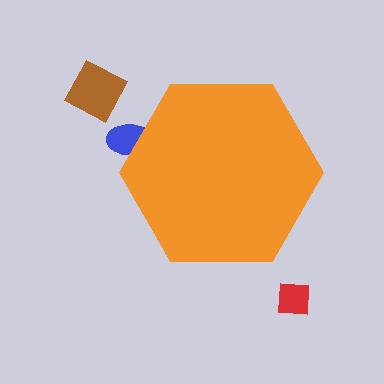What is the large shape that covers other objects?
An orange hexagon.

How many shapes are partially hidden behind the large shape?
1 shape is partially hidden.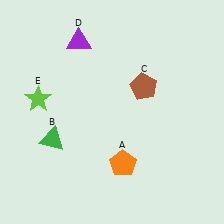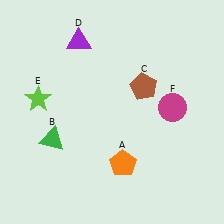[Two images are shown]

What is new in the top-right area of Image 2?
A magenta circle (F) was added in the top-right area of Image 2.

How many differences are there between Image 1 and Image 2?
There is 1 difference between the two images.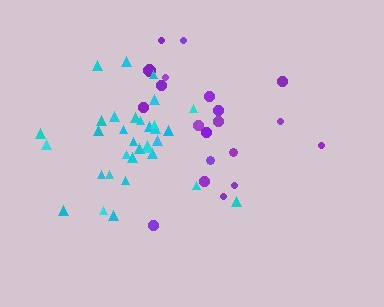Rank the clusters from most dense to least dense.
cyan, purple.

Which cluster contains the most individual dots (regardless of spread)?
Cyan (33).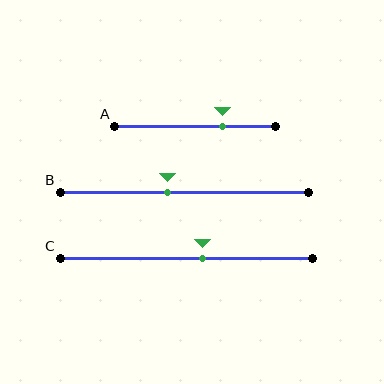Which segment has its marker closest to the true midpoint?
Segment C has its marker closest to the true midpoint.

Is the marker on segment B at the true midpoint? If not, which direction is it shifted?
No, the marker on segment B is shifted to the left by about 7% of the segment length.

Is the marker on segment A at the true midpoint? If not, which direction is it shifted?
No, the marker on segment A is shifted to the right by about 17% of the segment length.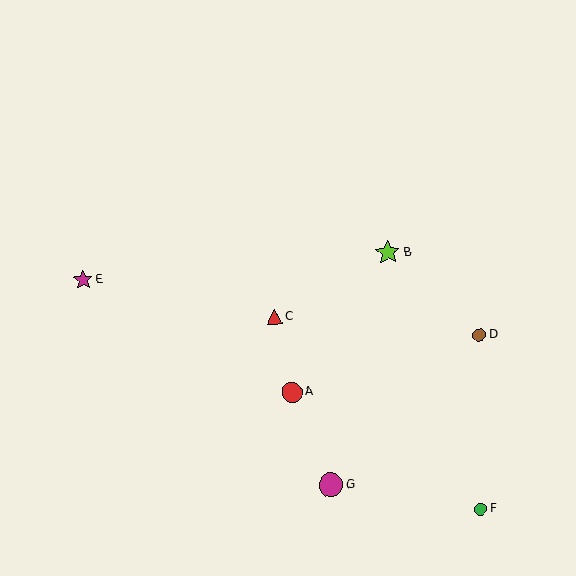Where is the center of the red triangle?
The center of the red triangle is at (274, 317).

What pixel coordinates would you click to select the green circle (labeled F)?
Click at (481, 509) to select the green circle F.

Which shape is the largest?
The lime star (labeled B) is the largest.